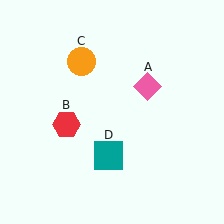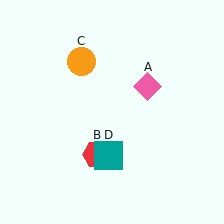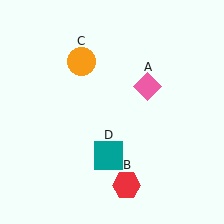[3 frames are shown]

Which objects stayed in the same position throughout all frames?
Pink diamond (object A) and orange circle (object C) and teal square (object D) remained stationary.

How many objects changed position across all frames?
1 object changed position: red hexagon (object B).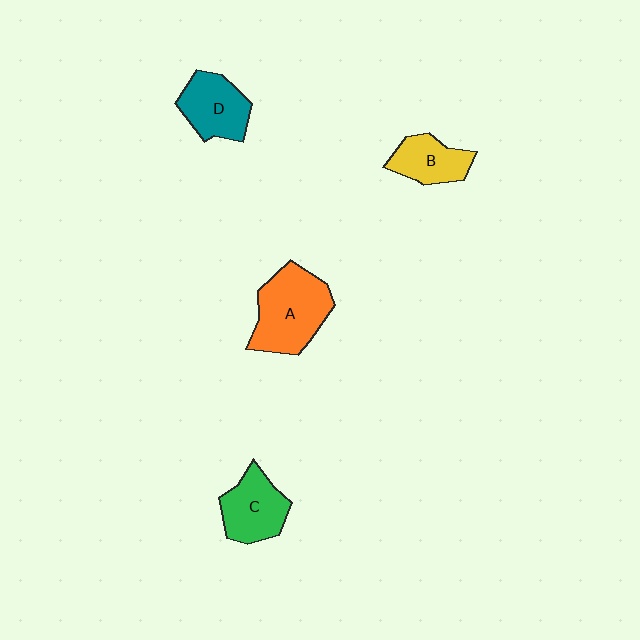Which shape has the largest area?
Shape A (orange).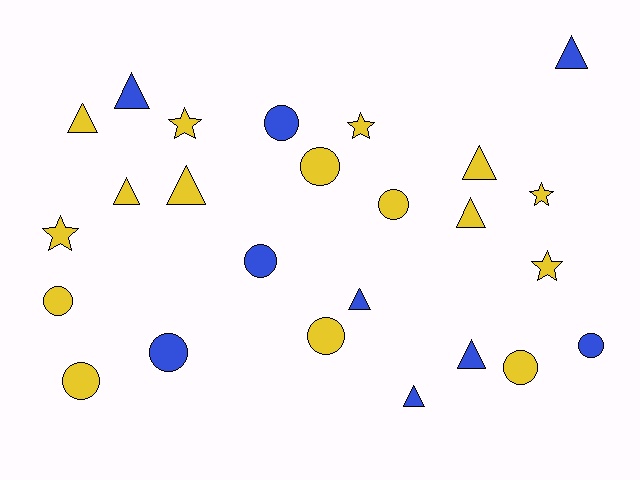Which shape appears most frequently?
Circle, with 10 objects.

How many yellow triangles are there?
There are 5 yellow triangles.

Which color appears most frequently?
Yellow, with 16 objects.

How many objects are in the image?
There are 25 objects.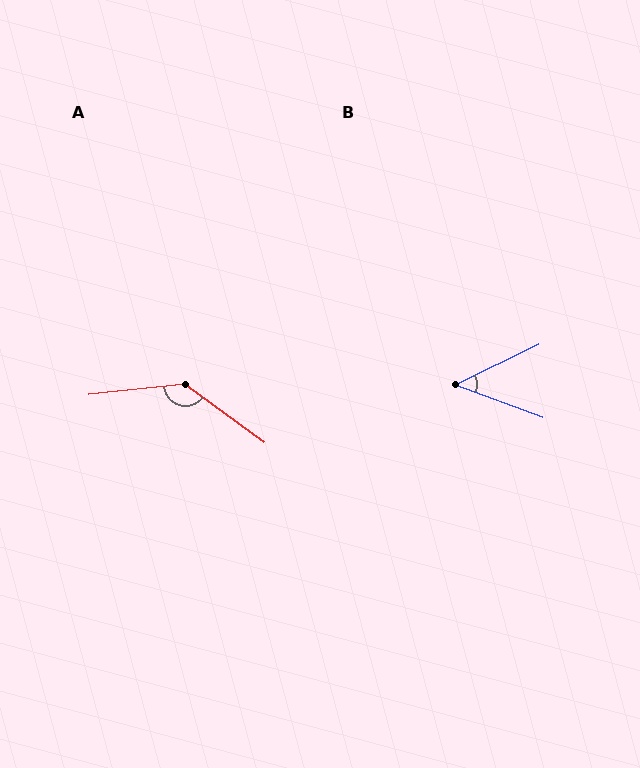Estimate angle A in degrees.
Approximately 138 degrees.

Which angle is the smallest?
B, at approximately 46 degrees.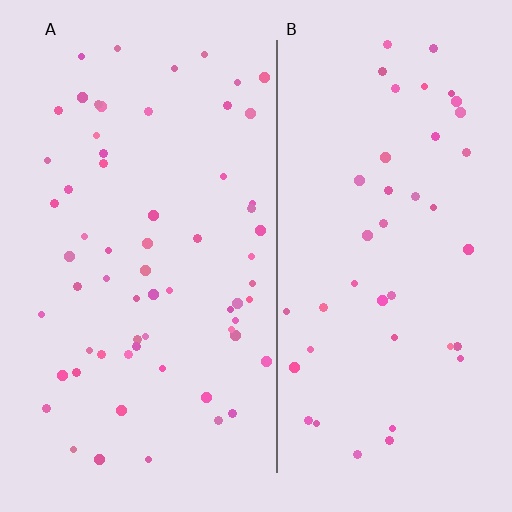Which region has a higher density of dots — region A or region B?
A (the left).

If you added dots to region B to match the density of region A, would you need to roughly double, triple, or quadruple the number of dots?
Approximately double.